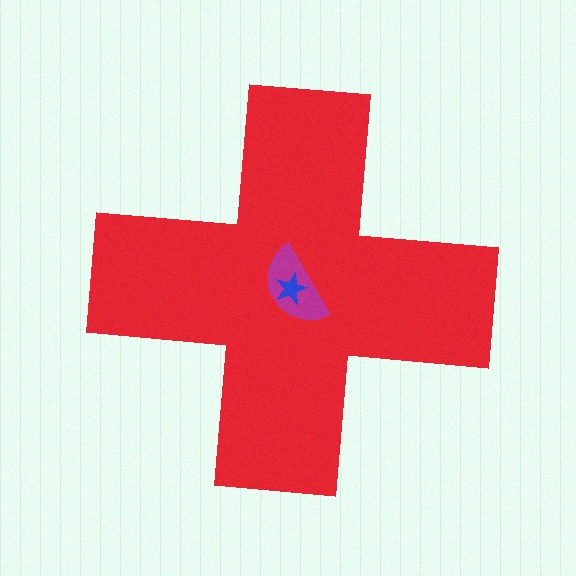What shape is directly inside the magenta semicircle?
The blue star.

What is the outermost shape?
The red cross.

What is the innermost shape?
The blue star.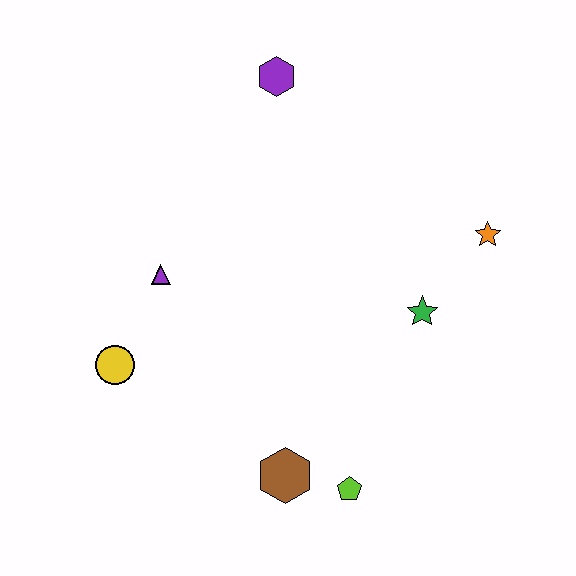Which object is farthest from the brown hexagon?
The purple hexagon is farthest from the brown hexagon.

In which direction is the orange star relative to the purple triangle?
The orange star is to the right of the purple triangle.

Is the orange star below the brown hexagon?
No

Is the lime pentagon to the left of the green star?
Yes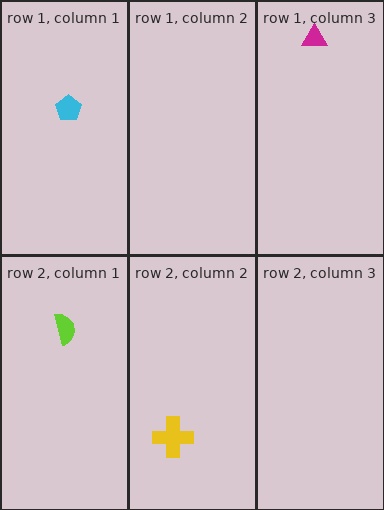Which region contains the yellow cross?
The row 2, column 2 region.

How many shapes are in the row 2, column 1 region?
1.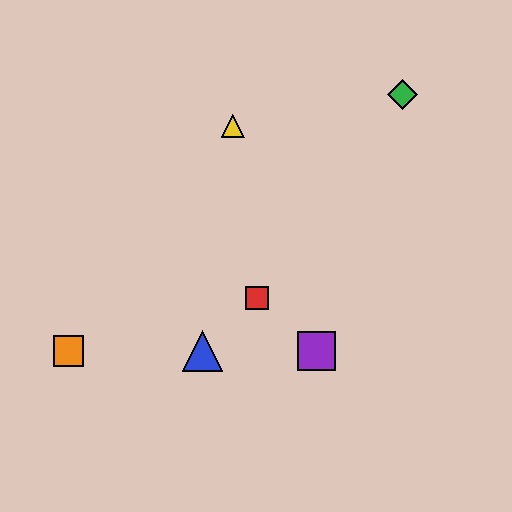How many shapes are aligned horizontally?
3 shapes (the blue triangle, the purple square, the orange square) are aligned horizontally.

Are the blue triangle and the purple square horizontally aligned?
Yes, both are at y≈351.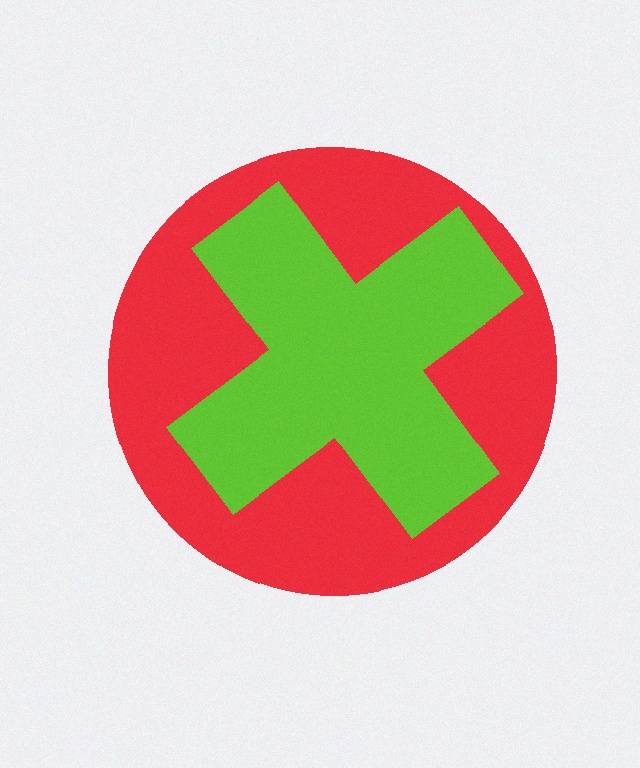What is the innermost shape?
The lime cross.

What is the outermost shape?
The red circle.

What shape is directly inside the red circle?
The lime cross.